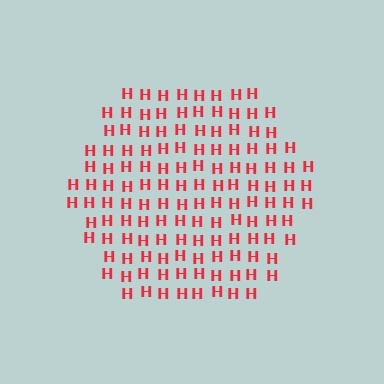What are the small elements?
The small elements are letter H's.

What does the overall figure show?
The overall figure shows a hexagon.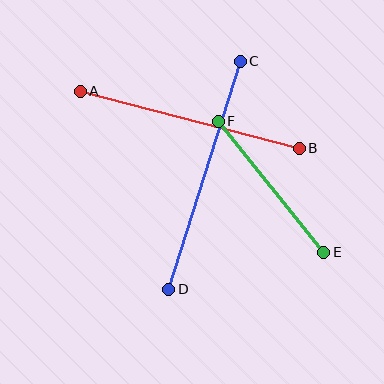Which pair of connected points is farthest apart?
Points C and D are farthest apart.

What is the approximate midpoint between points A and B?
The midpoint is at approximately (190, 120) pixels.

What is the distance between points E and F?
The distance is approximately 168 pixels.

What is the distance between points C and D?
The distance is approximately 239 pixels.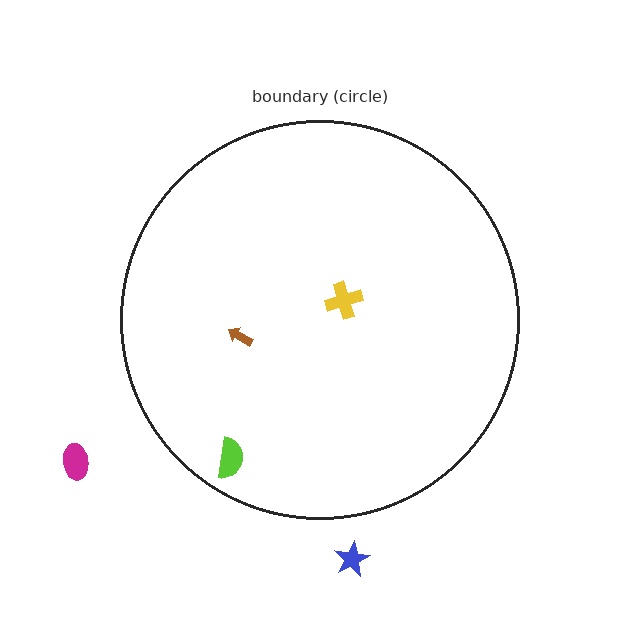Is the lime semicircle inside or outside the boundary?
Inside.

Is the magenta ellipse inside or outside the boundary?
Outside.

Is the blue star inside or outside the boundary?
Outside.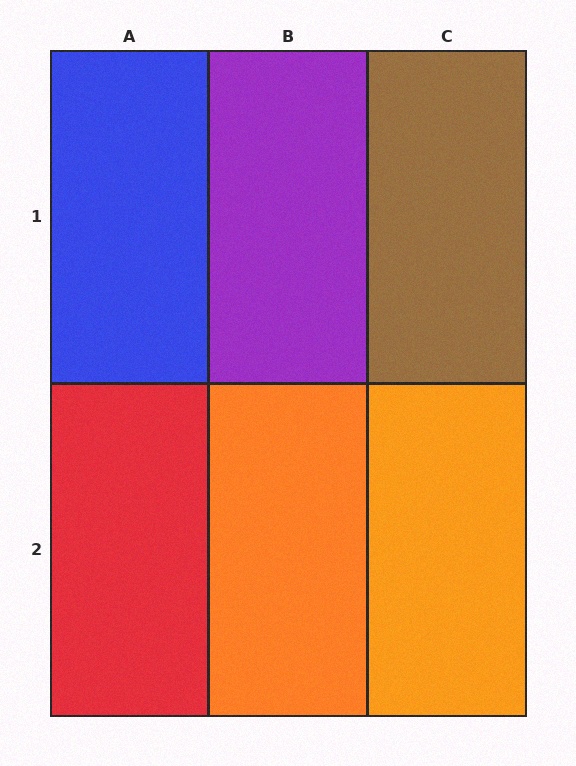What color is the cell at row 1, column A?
Blue.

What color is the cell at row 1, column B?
Purple.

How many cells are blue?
1 cell is blue.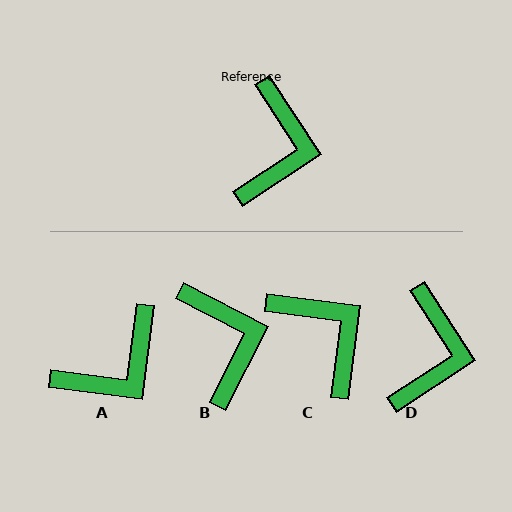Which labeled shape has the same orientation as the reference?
D.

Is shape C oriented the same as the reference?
No, it is off by about 50 degrees.